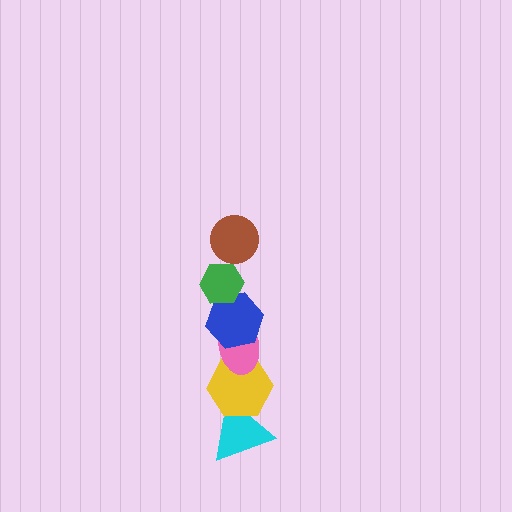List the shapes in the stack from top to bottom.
From top to bottom: the brown circle, the green hexagon, the blue hexagon, the pink ellipse, the yellow hexagon, the cyan triangle.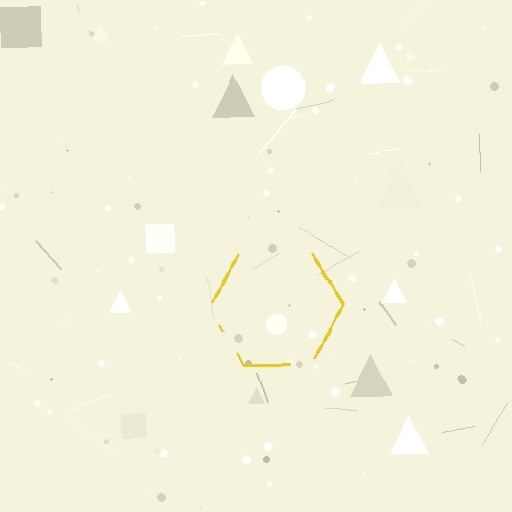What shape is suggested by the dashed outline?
The dashed outline suggests a hexagon.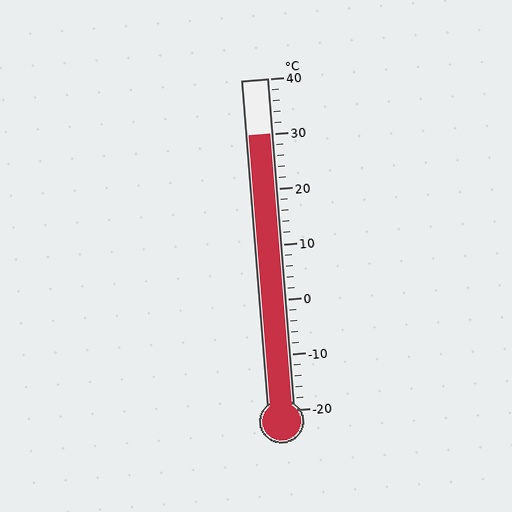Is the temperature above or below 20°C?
The temperature is above 20°C.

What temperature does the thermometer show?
The thermometer shows approximately 30°C.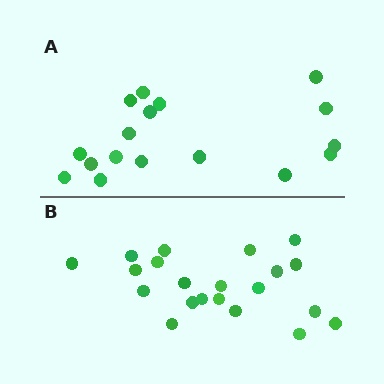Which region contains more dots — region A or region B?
Region B (the bottom region) has more dots.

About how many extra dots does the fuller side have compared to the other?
Region B has about 4 more dots than region A.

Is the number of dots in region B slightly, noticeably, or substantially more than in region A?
Region B has only slightly more — the two regions are fairly close. The ratio is roughly 1.2 to 1.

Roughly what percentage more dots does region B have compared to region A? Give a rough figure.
About 25% more.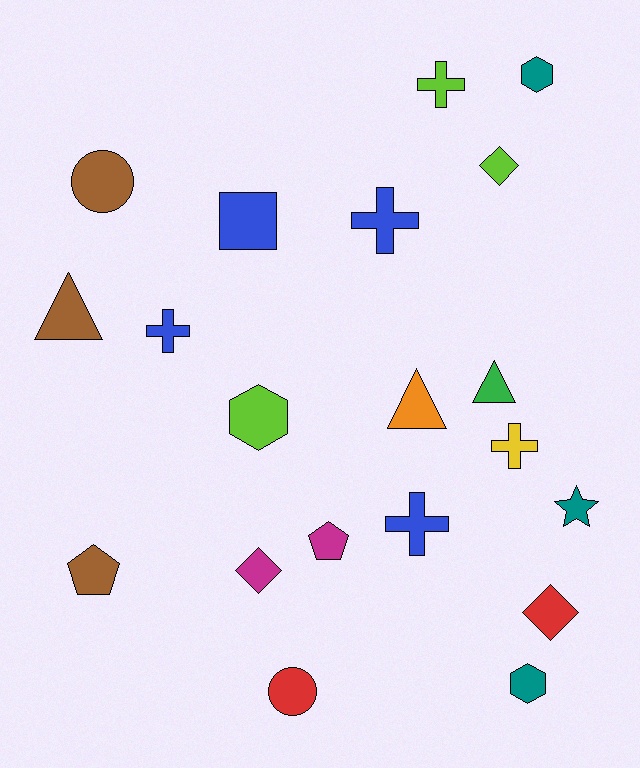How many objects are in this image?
There are 20 objects.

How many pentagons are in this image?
There are 2 pentagons.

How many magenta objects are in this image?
There are 2 magenta objects.